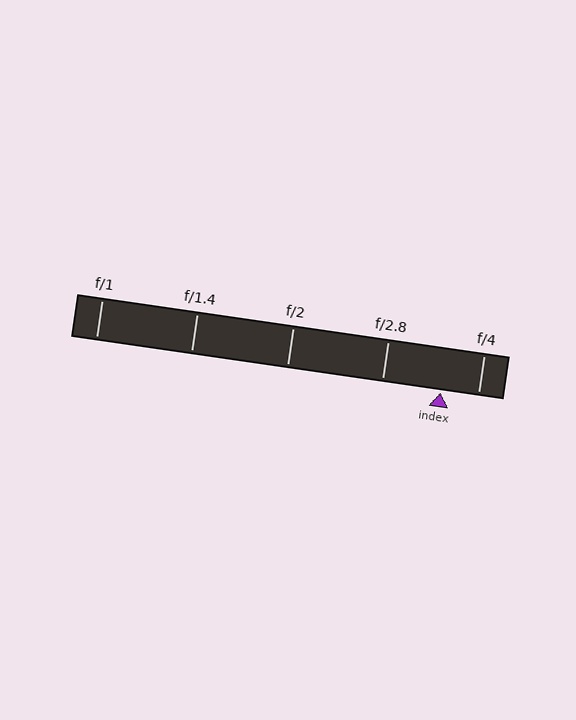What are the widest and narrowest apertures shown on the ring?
The widest aperture shown is f/1 and the narrowest is f/4.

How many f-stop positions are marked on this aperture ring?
There are 5 f-stop positions marked.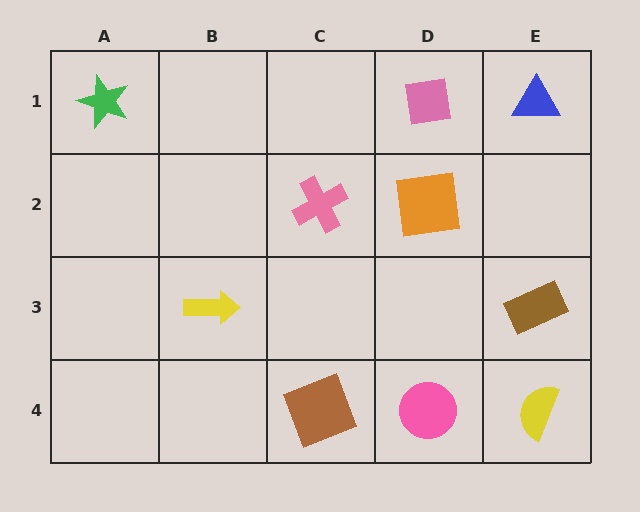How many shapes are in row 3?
2 shapes.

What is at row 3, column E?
A brown rectangle.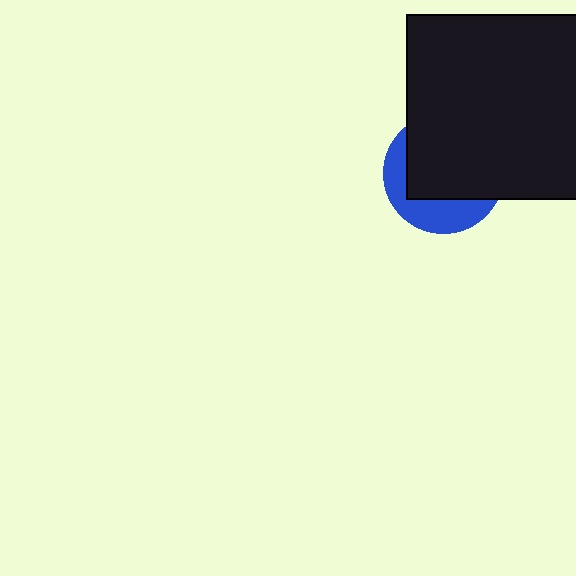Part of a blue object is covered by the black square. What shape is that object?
It is a circle.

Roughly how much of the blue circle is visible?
A small part of it is visible (roughly 35%).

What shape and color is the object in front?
The object in front is a black square.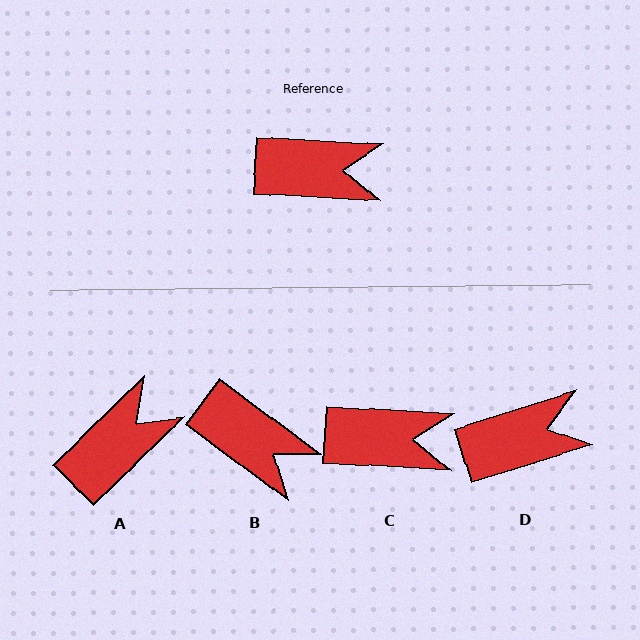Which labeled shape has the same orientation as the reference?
C.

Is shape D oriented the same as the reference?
No, it is off by about 21 degrees.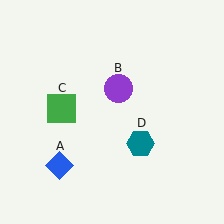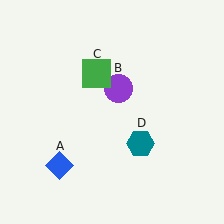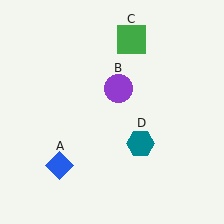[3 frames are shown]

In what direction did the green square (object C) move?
The green square (object C) moved up and to the right.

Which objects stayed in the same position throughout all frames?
Blue diamond (object A) and purple circle (object B) and teal hexagon (object D) remained stationary.